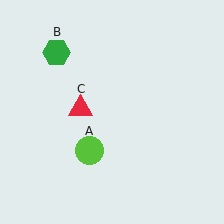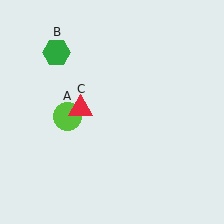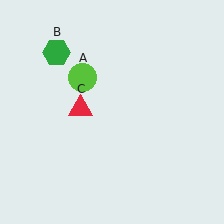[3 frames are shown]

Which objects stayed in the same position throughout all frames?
Green hexagon (object B) and red triangle (object C) remained stationary.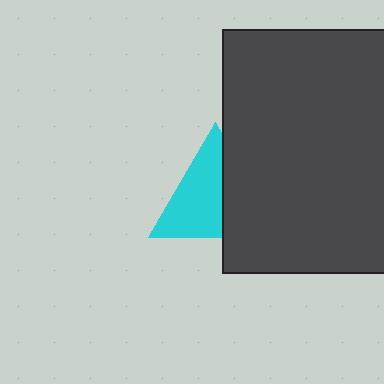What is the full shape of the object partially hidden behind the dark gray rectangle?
The partially hidden object is a cyan triangle.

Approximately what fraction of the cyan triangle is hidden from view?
Roughly 41% of the cyan triangle is hidden behind the dark gray rectangle.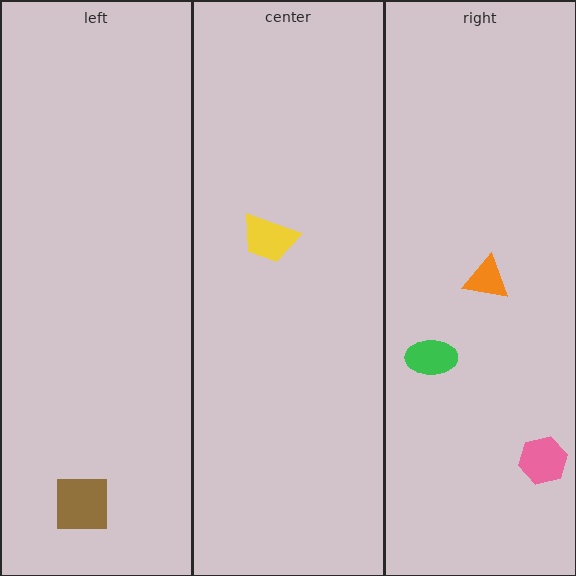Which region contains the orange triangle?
The right region.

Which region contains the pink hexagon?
The right region.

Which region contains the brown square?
The left region.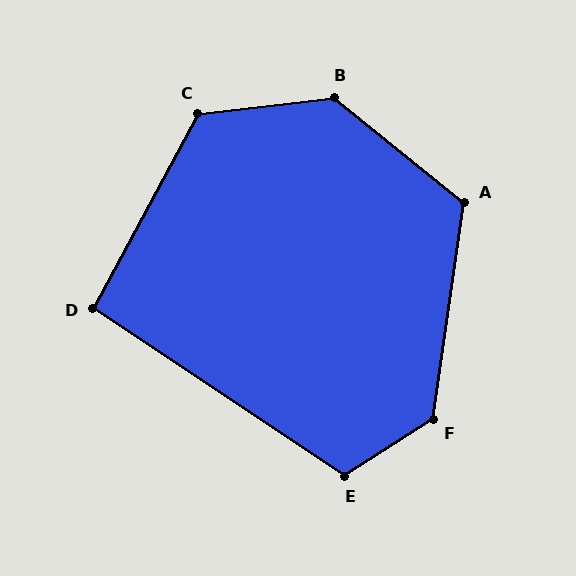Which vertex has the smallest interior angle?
D, at approximately 95 degrees.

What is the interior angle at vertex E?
Approximately 114 degrees (obtuse).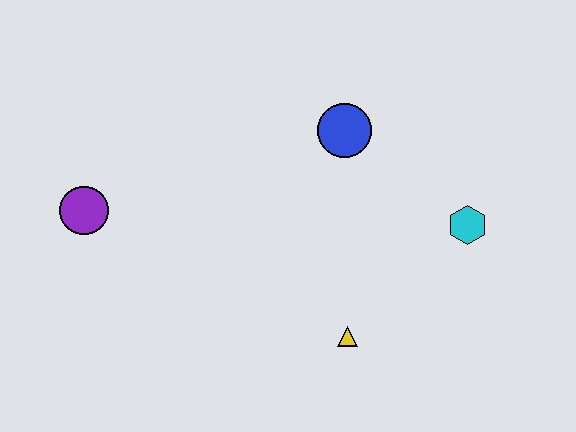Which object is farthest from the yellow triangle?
The purple circle is farthest from the yellow triangle.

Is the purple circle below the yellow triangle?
No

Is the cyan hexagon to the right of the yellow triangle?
Yes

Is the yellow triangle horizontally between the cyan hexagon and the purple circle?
Yes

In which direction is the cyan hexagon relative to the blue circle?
The cyan hexagon is to the right of the blue circle.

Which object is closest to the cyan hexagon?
The blue circle is closest to the cyan hexagon.